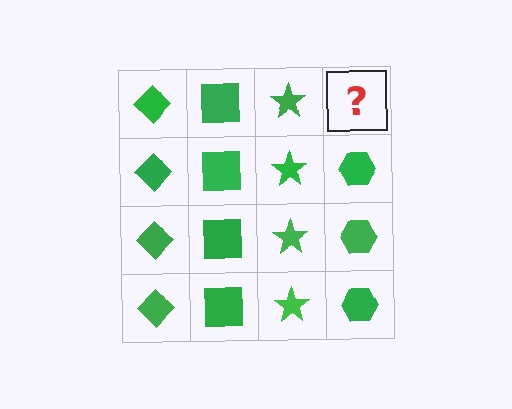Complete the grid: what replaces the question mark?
The question mark should be replaced with a green hexagon.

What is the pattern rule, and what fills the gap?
The rule is that each column has a consistent shape. The gap should be filled with a green hexagon.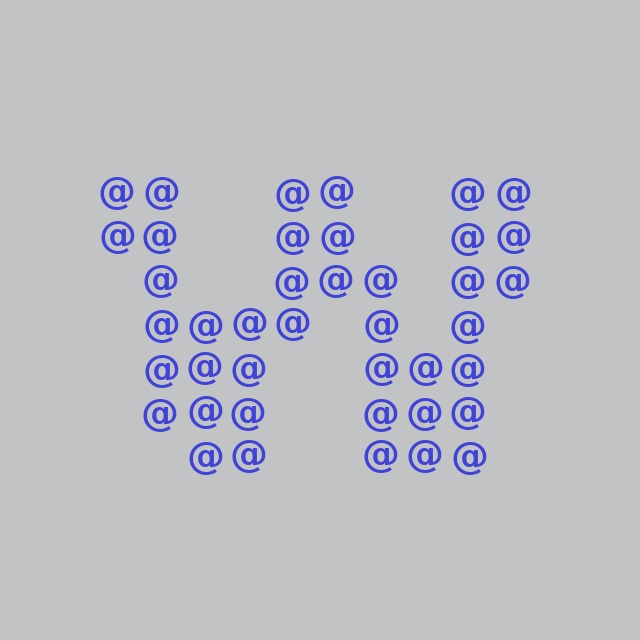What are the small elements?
The small elements are at signs.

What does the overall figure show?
The overall figure shows the letter W.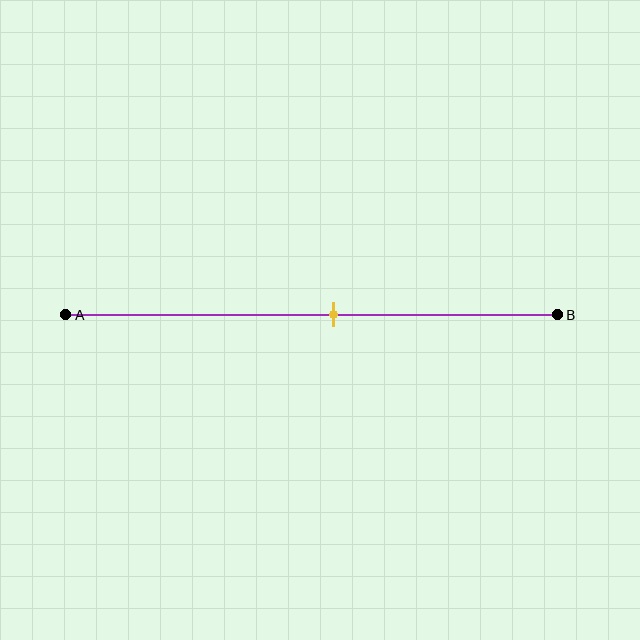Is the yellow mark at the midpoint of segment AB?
No, the mark is at about 55% from A, not at the 50% midpoint.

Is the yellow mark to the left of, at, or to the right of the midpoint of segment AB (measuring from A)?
The yellow mark is to the right of the midpoint of segment AB.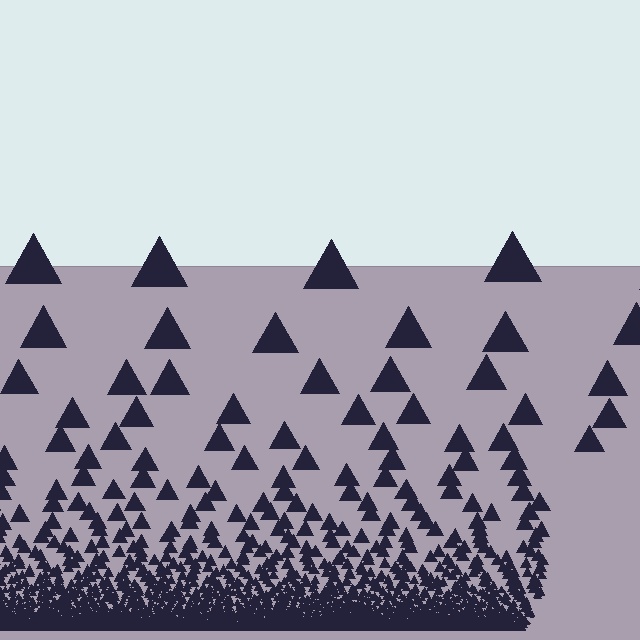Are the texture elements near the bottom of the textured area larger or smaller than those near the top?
Smaller. The gradient is inverted — elements near the bottom are smaller and denser.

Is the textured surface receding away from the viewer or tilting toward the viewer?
The surface appears to tilt toward the viewer. Texture elements get larger and sparser toward the top.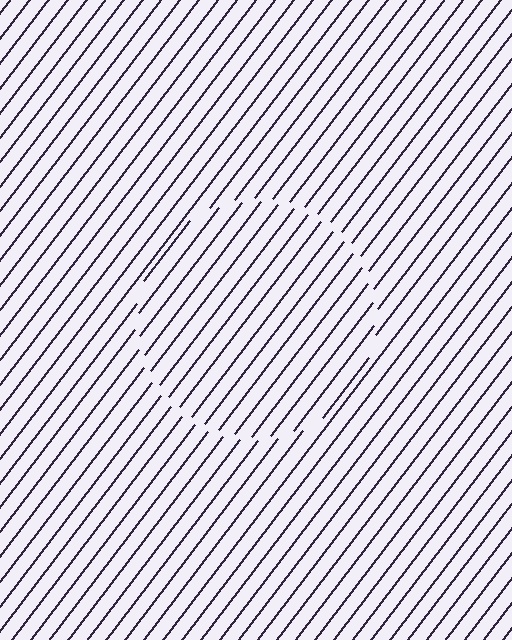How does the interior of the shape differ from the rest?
The interior of the shape contains the same grating, shifted by half a period — the contour is defined by the phase discontinuity where line-ends from the inner and outer gratings abut.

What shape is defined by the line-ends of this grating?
An illusory circle. The interior of the shape contains the same grating, shifted by half a period — the contour is defined by the phase discontinuity where line-ends from the inner and outer gratings abut.